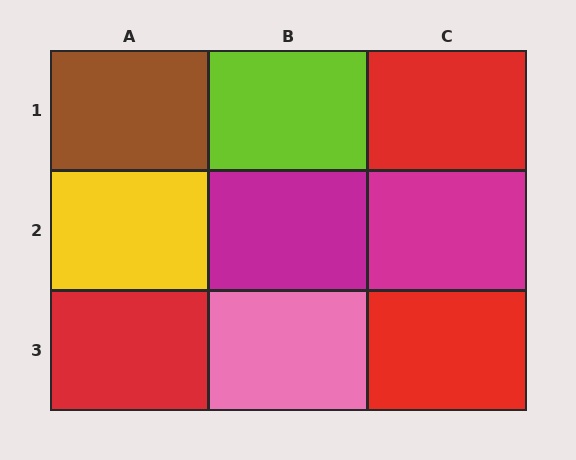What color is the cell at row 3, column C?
Red.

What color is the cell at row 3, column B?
Pink.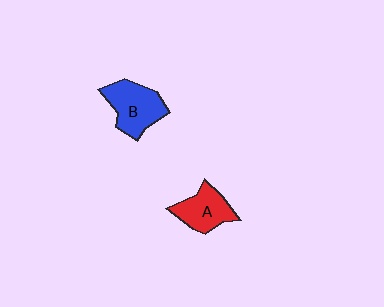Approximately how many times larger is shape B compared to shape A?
Approximately 1.3 times.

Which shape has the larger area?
Shape B (blue).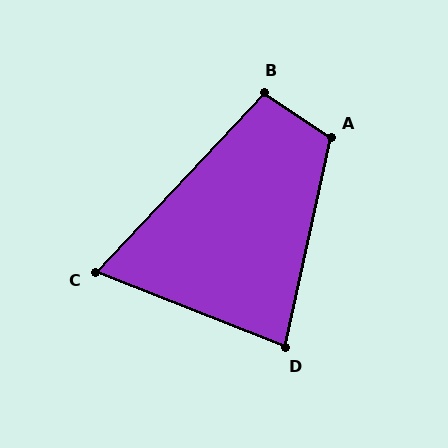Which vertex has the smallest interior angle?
C, at approximately 68 degrees.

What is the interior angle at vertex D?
Approximately 81 degrees (acute).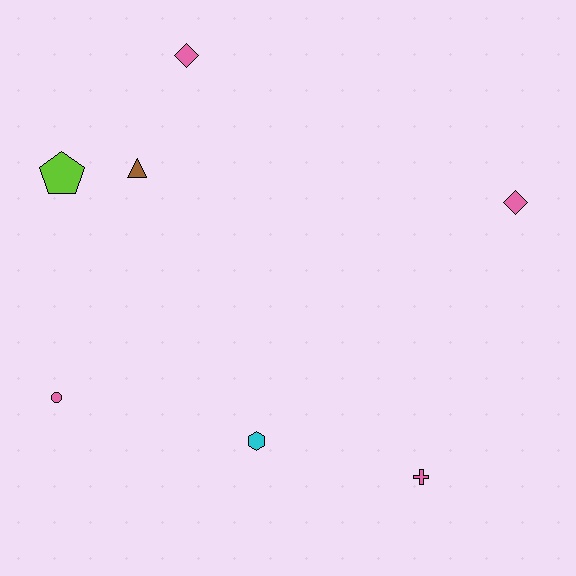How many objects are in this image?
There are 7 objects.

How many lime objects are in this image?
There is 1 lime object.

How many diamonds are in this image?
There are 2 diamonds.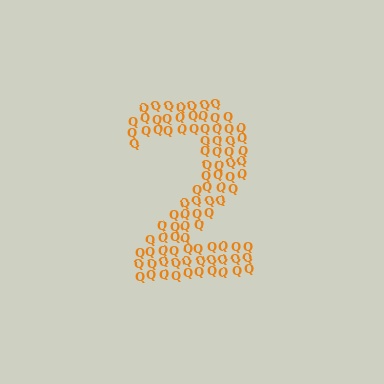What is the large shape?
The large shape is the digit 2.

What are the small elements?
The small elements are letter Q's.